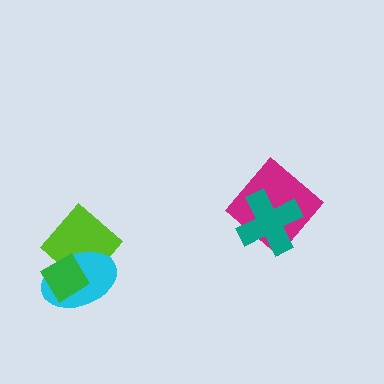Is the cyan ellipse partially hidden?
Yes, it is partially covered by another shape.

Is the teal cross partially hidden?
No, no other shape covers it.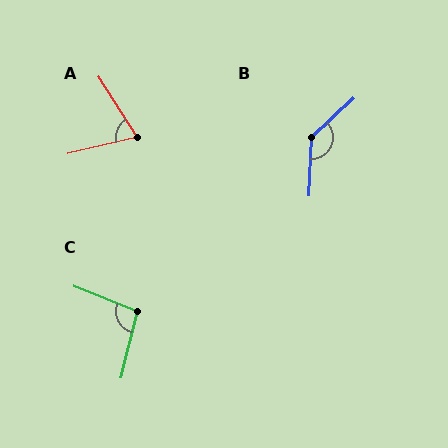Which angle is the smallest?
A, at approximately 71 degrees.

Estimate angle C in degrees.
Approximately 97 degrees.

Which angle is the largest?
B, at approximately 136 degrees.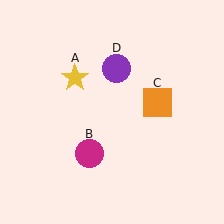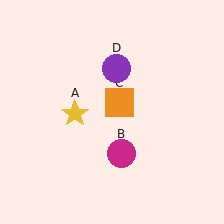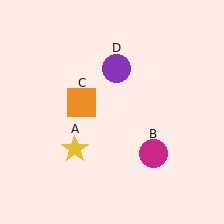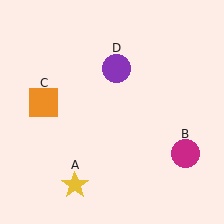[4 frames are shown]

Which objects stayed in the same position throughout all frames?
Purple circle (object D) remained stationary.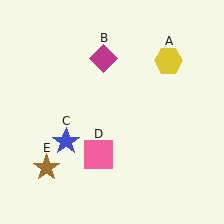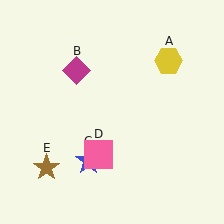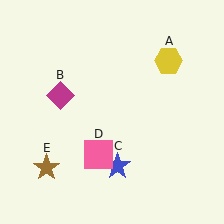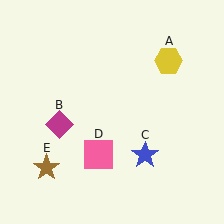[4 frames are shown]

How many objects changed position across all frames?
2 objects changed position: magenta diamond (object B), blue star (object C).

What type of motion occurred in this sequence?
The magenta diamond (object B), blue star (object C) rotated counterclockwise around the center of the scene.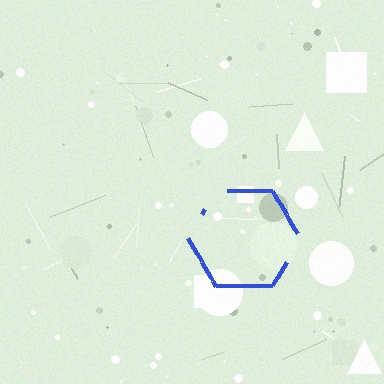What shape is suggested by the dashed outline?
The dashed outline suggests a hexagon.